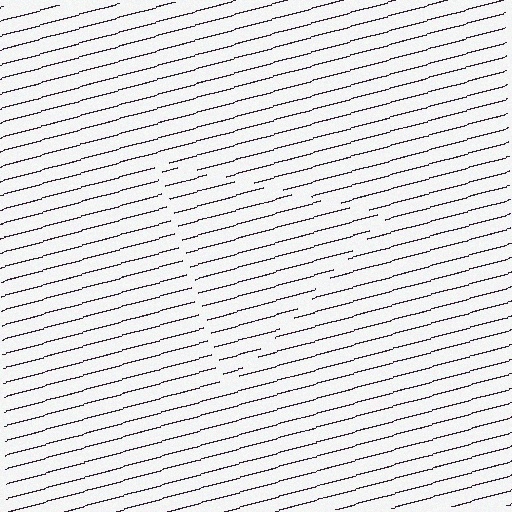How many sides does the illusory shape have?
3 sides — the line-ends trace a triangle.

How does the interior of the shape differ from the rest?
The interior of the shape contains the same grating, shifted by half a period — the contour is defined by the phase discontinuity where line-ends from the inner and outer gratings abut.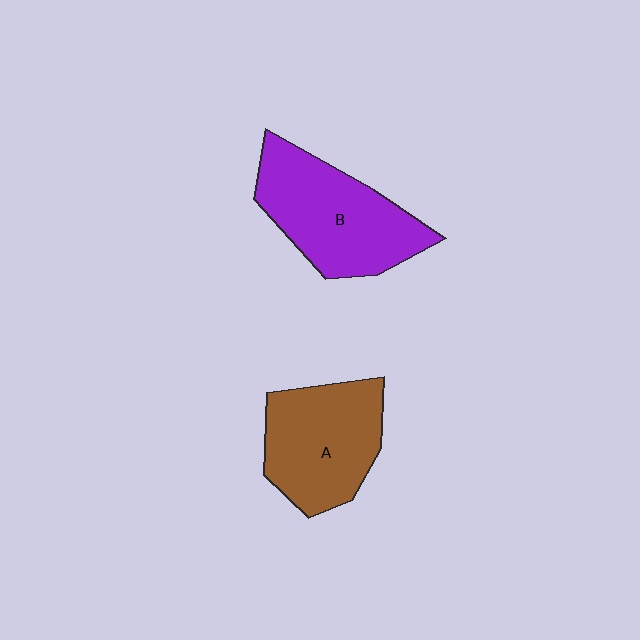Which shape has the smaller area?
Shape A (brown).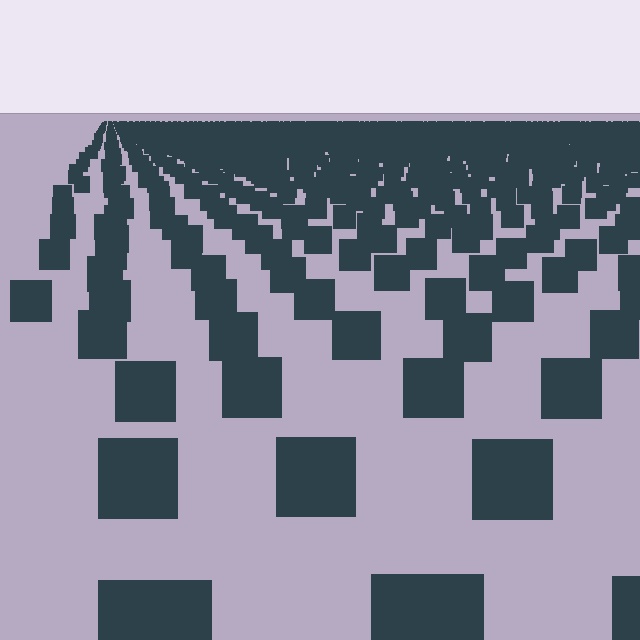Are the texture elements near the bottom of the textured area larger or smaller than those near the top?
Larger. Near the bottom, elements are closer to the viewer and appear at a bigger on-screen size.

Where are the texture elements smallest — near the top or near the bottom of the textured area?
Near the top.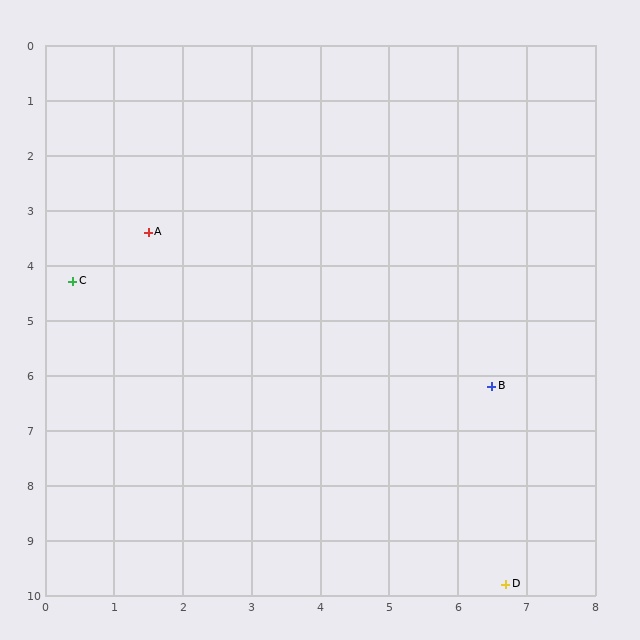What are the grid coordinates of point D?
Point D is at approximately (6.7, 9.8).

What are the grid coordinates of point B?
Point B is at approximately (6.5, 6.2).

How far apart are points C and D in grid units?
Points C and D are about 8.4 grid units apart.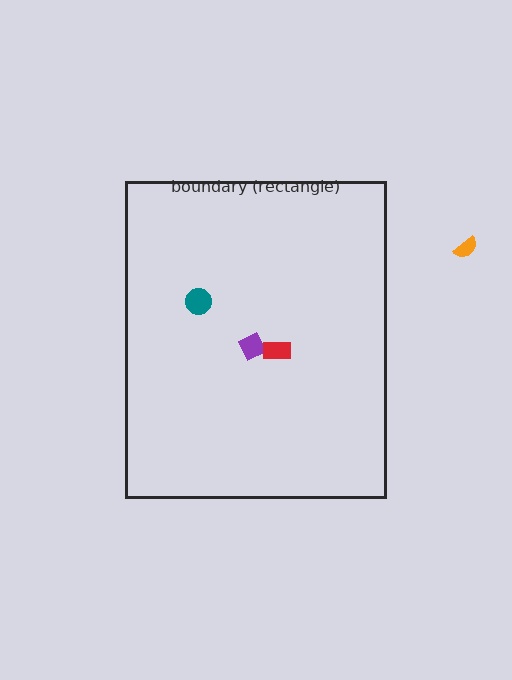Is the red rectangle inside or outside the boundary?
Inside.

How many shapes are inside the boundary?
3 inside, 1 outside.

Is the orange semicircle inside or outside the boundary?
Outside.